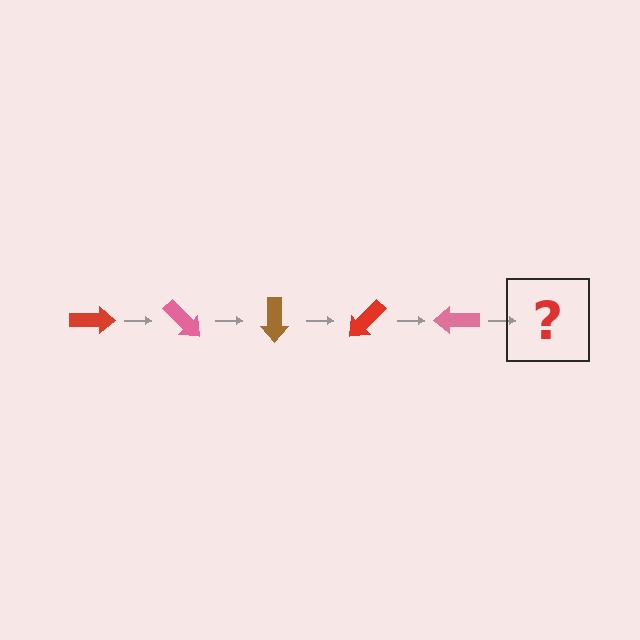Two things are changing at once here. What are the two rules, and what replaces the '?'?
The two rules are that it rotates 45 degrees each step and the color cycles through red, pink, and brown. The '?' should be a brown arrow, rotated 225 degrees from the start.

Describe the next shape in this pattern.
It should be a brown arrow, rotated 225 degrees from the start.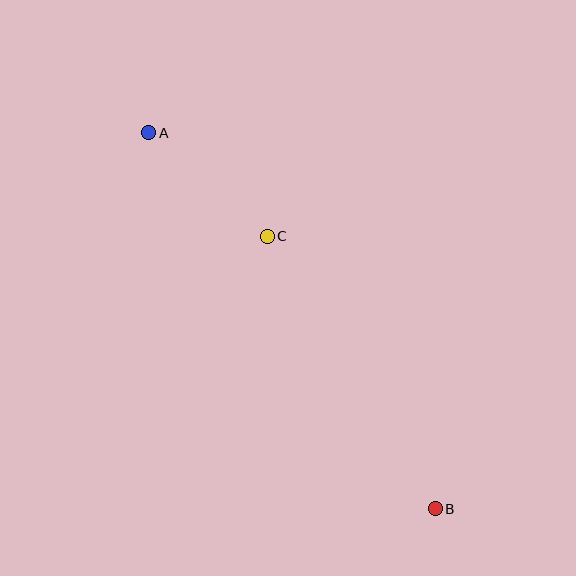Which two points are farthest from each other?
Points A and B are farthest from each other.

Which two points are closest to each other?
Points A and C are closest to each other.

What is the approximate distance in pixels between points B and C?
The distance between B and C is approximately 320 pixels.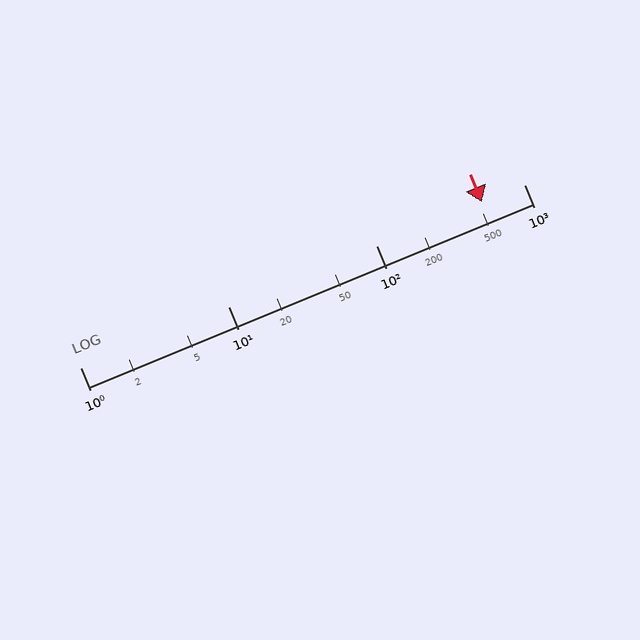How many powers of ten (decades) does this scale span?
The scale spans 3 decades, from 1 to 1000.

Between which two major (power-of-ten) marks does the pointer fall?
The pointer is between 100 and 1000.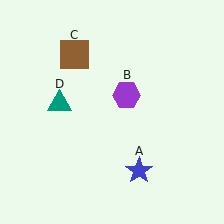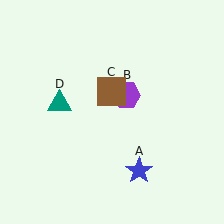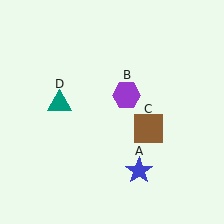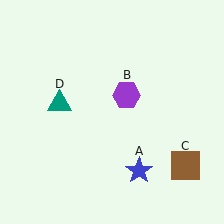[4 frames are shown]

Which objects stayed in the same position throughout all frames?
Blue star (object A) and purple hexagon (object B) and teal triangle (object D) remained stationary.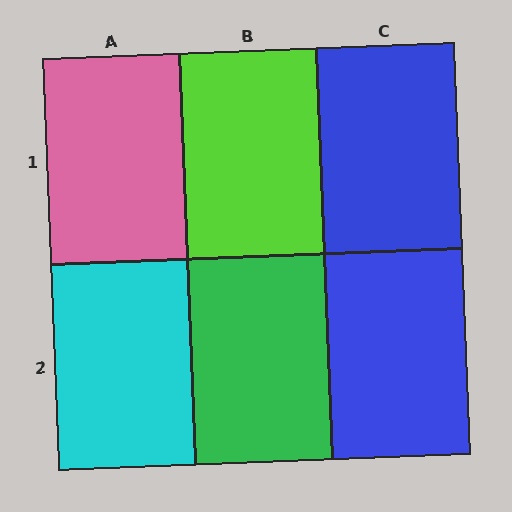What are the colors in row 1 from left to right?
Pink, lime, blue.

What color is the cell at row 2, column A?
Cyan.